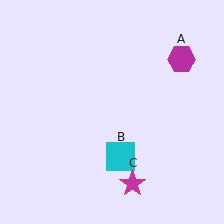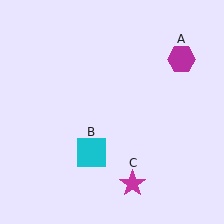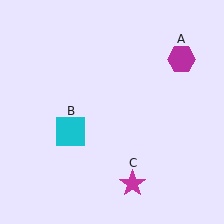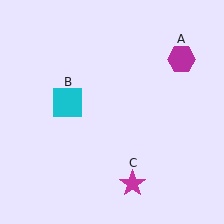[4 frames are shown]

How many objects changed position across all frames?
1 object changed position: cyan square (object B).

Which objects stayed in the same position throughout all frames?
Magenta hexagon (object A) and magenta star (object C) remained stationary.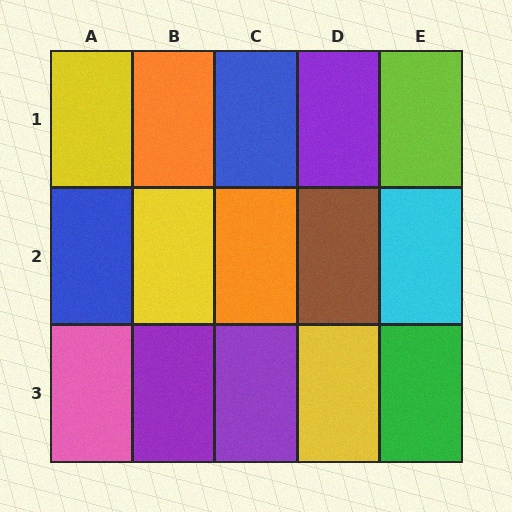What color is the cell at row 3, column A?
Pink.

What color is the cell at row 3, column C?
Purple.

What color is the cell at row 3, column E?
Green.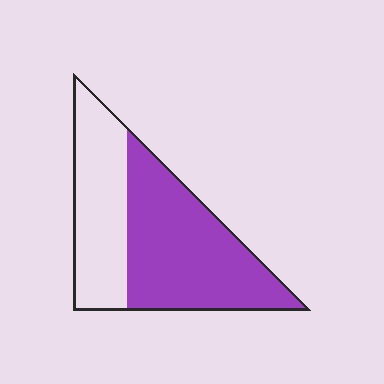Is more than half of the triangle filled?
Yes.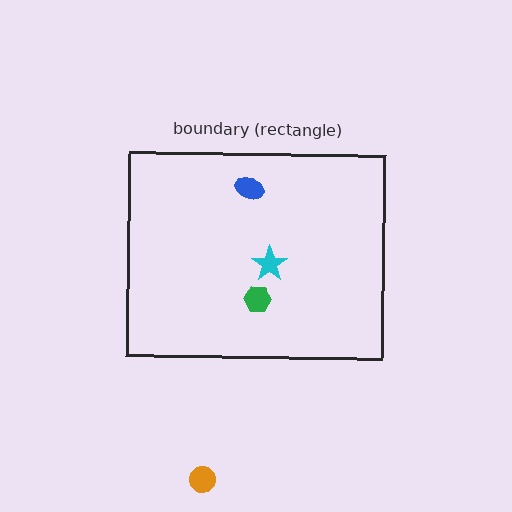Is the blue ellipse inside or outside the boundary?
Inside.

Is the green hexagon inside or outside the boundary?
Inside.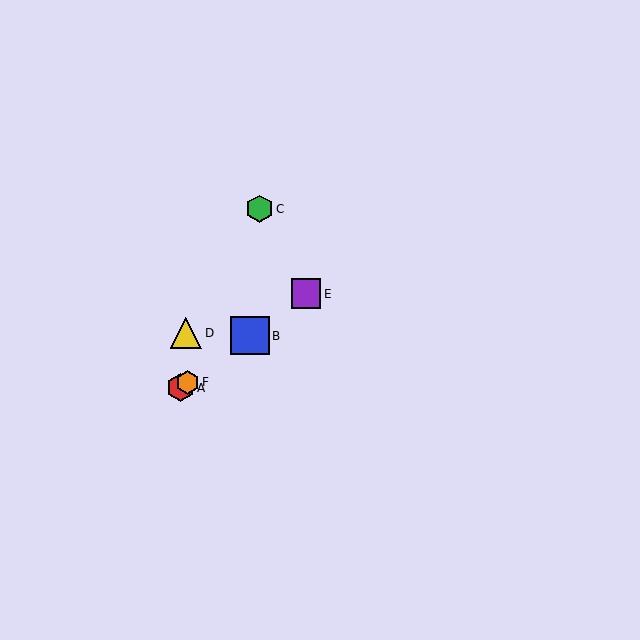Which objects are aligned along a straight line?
Objects A, B, E, F are aligned along a straight line.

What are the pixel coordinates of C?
Object C is at (259, 209).